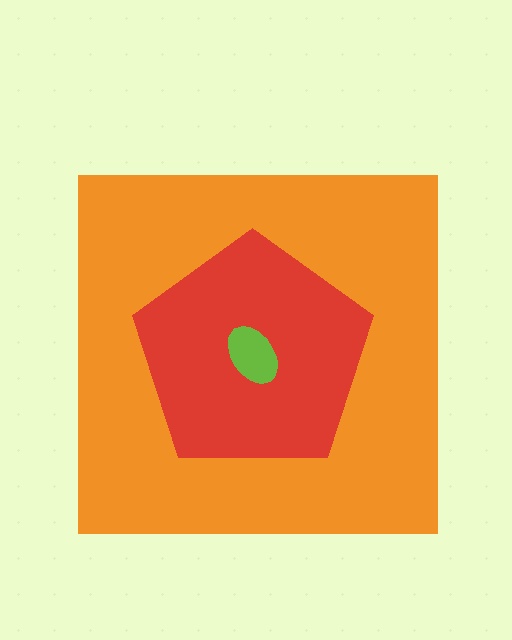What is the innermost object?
The lime ellipse.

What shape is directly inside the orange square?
The red pentagon.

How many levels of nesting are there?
3.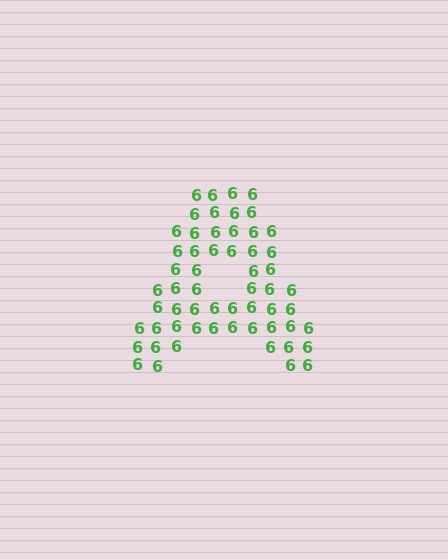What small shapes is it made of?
It is made of small digit 6's.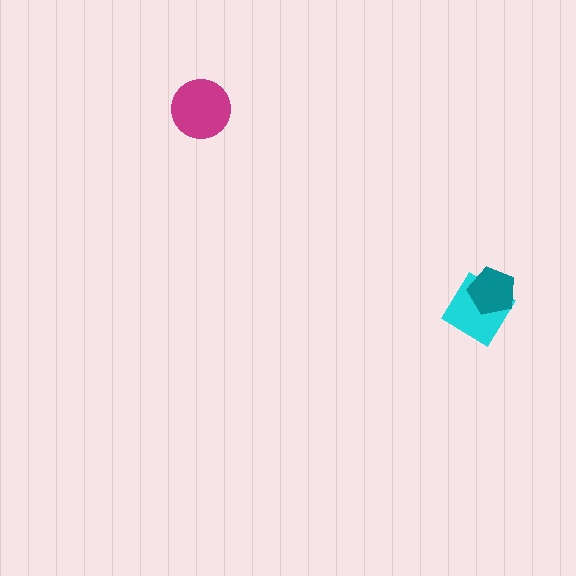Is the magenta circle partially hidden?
No, no other shape covers it.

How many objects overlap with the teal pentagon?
1 object overlaps with the teal pentagon.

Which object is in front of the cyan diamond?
The teal pentagon is in front of the cyan diamond.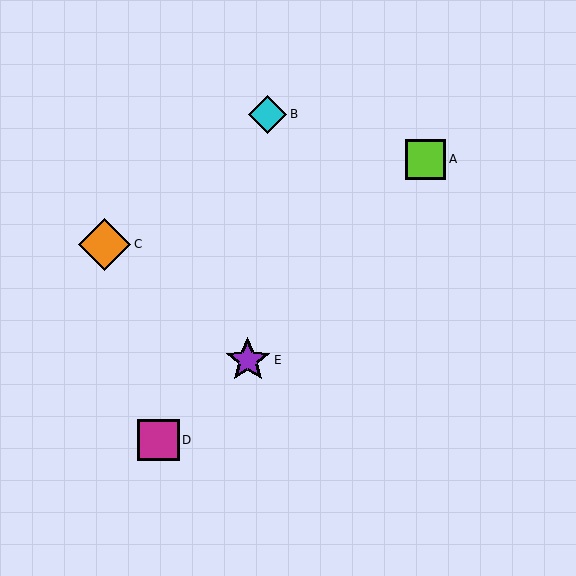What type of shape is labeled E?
Shape E is a purple star.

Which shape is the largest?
The orange diamond (labeled C) is the largest.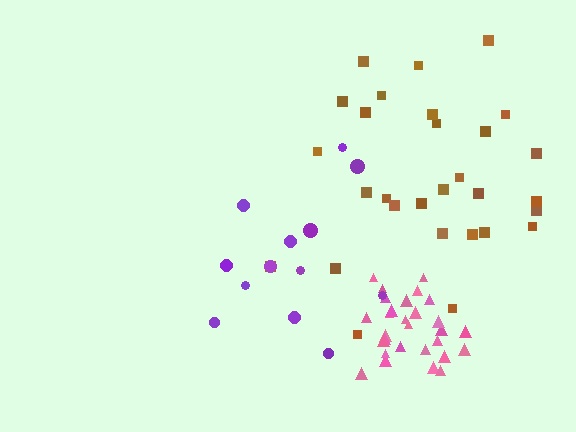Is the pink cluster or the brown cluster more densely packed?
Pink.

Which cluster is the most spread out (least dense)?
Purple.